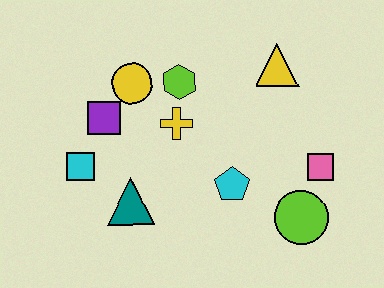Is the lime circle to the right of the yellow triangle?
Yes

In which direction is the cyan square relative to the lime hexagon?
The cyan square is to the left of the lime hexagon.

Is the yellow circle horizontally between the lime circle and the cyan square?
Yes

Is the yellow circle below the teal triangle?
No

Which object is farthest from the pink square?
The cyan square is farthest from the pink square.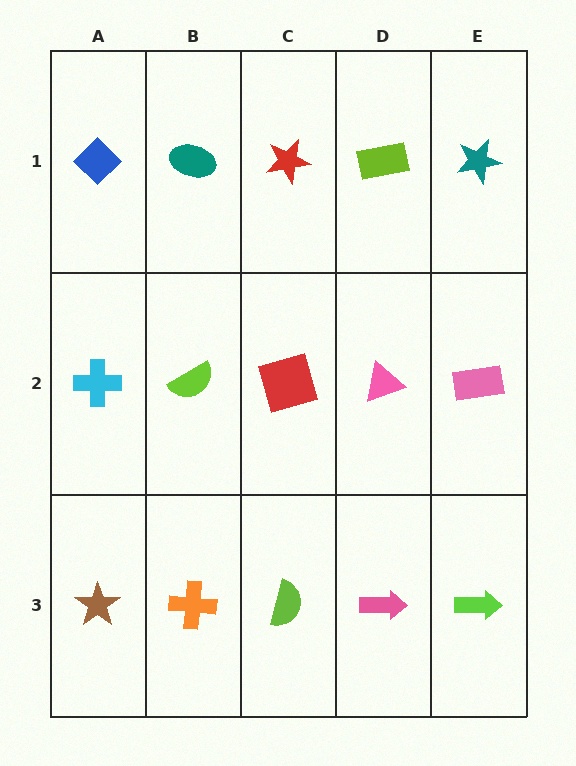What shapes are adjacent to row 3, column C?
A red square (row 2, column C), an orange cross (row 3, column B), a pink arrow (row 3, column D).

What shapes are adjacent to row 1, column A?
A cyan cross (row 2, column A), a teal ellipse (row 1, column B).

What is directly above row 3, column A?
A cyan cross.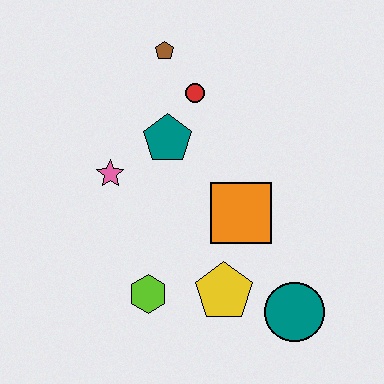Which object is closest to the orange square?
The yellow pentagon is closest to the orange square.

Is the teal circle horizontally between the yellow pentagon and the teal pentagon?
No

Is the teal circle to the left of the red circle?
No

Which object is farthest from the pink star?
The teal circle is farthest from the pink star.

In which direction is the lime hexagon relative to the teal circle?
The lime hexagon is to the left of the teal circle.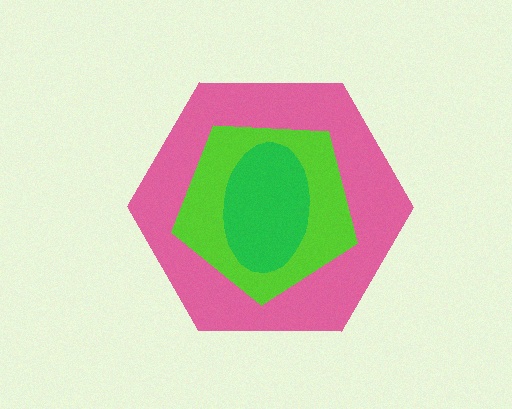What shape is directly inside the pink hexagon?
The lime pentagon.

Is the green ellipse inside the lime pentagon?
Yes.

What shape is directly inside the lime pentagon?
The green ellipse.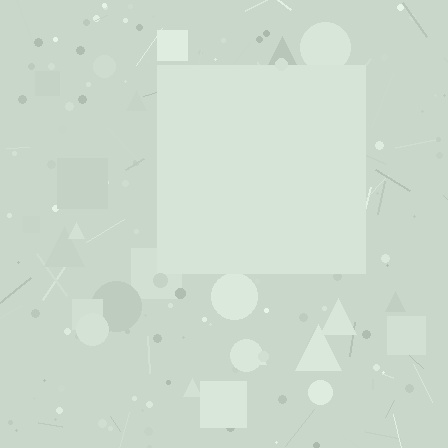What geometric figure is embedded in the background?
A square is embedded in the background.